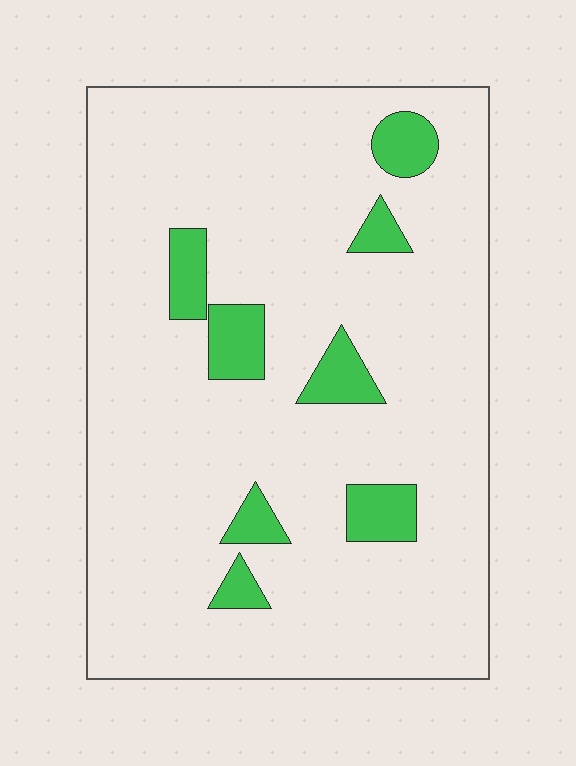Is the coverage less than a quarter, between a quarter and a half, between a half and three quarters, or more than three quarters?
Less than a quarter.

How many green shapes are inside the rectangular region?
8.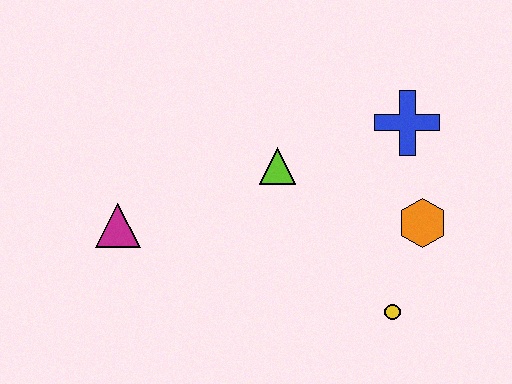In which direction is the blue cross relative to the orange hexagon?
The blue cross is above the orange hexagon.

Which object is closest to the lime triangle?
The blue cross is closest to the lime triangle.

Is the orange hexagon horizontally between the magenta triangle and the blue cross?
No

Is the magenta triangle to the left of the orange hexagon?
Yes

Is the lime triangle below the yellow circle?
No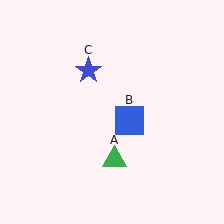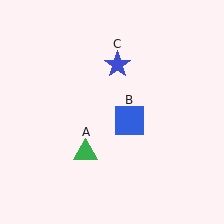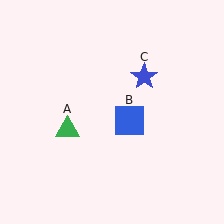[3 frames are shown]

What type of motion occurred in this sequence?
The green triangle (object A), blue star (object C) rotated clockwise around the center of the scene.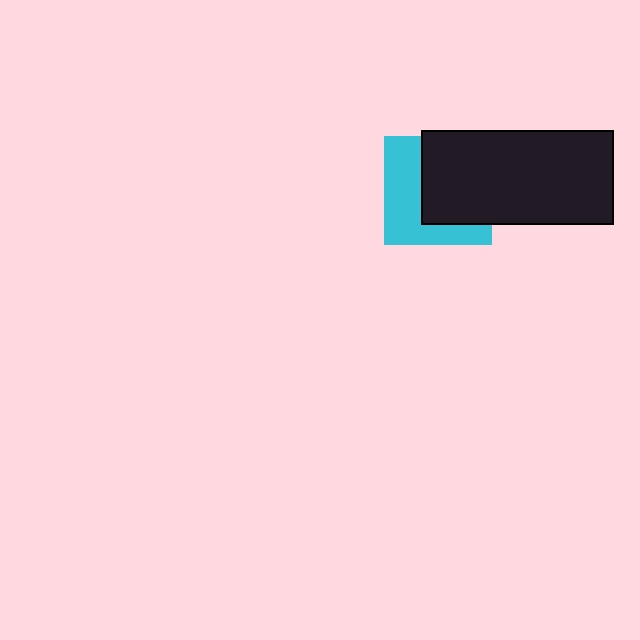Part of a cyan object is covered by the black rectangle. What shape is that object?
It is a square.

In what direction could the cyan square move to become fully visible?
The cyan square could move left. That would shift it out from behind the black rectangle entirely.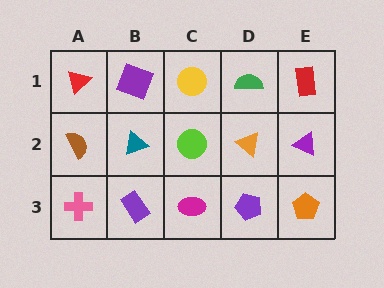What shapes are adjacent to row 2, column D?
A green semicircle (row 1, column D), a purple pentagon (row 3, column D), a lime circle (row 2, column C), a purple triangle (row 2, column E).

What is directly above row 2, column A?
A red triangle.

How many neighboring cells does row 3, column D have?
3.